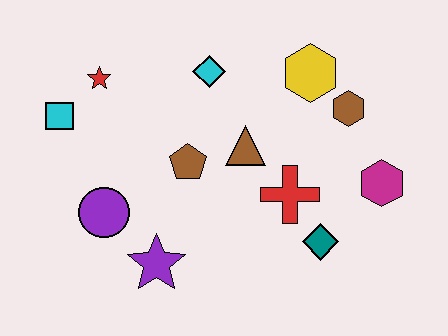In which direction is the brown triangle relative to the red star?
The brown triangle is to the right of the red star.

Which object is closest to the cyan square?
The red star is closest to the cyan square.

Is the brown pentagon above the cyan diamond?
No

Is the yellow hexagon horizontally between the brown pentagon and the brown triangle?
No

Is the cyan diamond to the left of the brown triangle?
Yes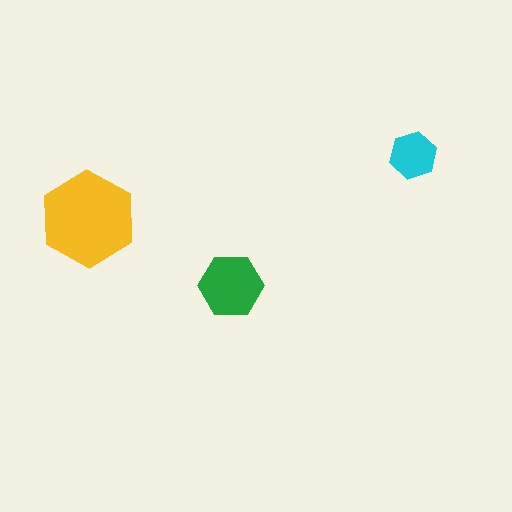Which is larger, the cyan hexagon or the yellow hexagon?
The yellow one.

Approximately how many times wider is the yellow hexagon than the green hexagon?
About 1.5 times wider.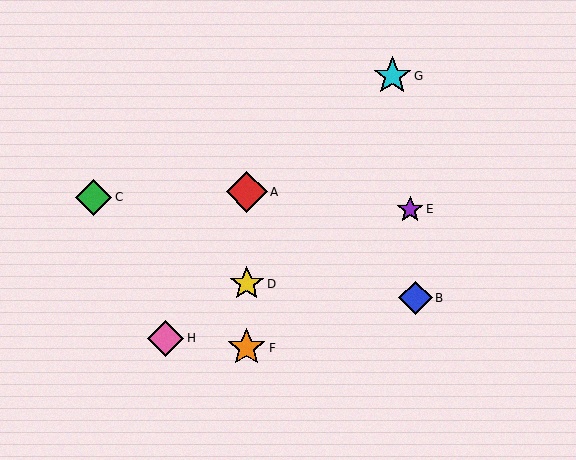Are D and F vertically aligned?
Yes, both are at x≈247.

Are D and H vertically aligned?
No, D is at x≈247 and H is at x≈165.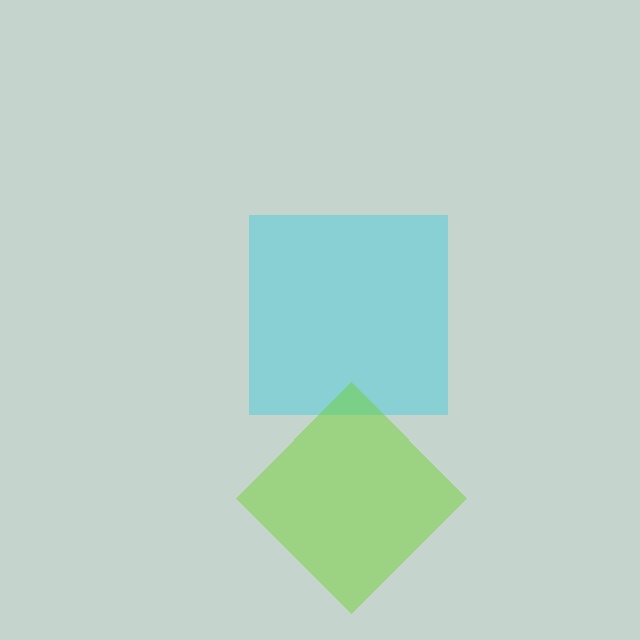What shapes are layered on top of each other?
The layered shapes are: a cyan square, a lime diamond.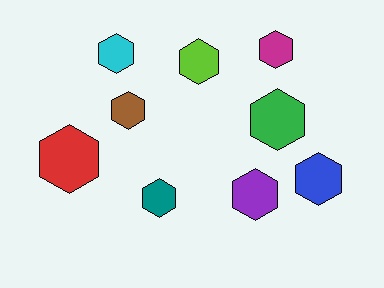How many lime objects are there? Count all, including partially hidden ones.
There is 1 lime object.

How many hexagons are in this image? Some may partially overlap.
There are 9 hexagons.